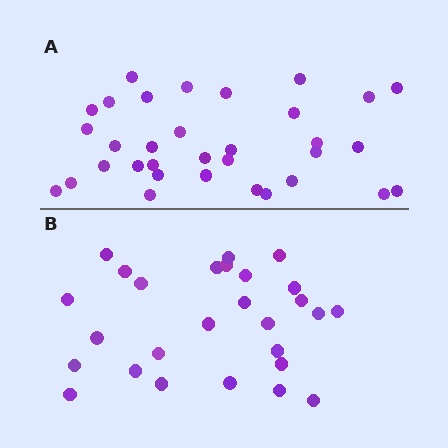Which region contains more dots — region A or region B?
Region A (the top region) has more dots.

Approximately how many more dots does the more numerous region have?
Region A has about 6 more dots than region B.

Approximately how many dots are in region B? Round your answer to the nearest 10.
About 30 dots. (The exact count is 27, which rounds to 30.)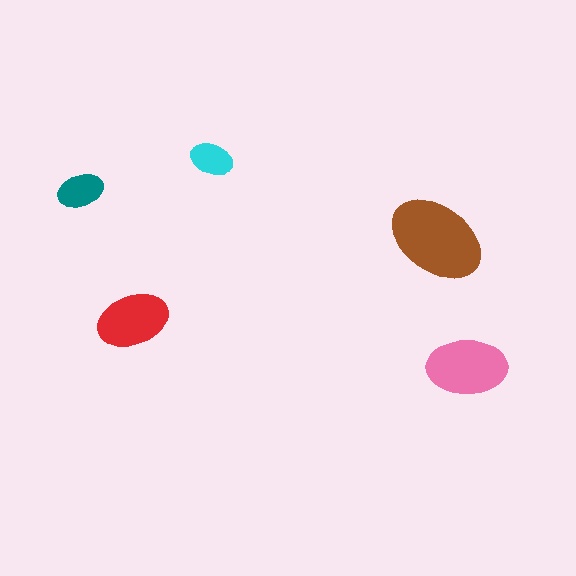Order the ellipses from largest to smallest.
the brown one, the pink one, the red one, the teal one, the cyan one.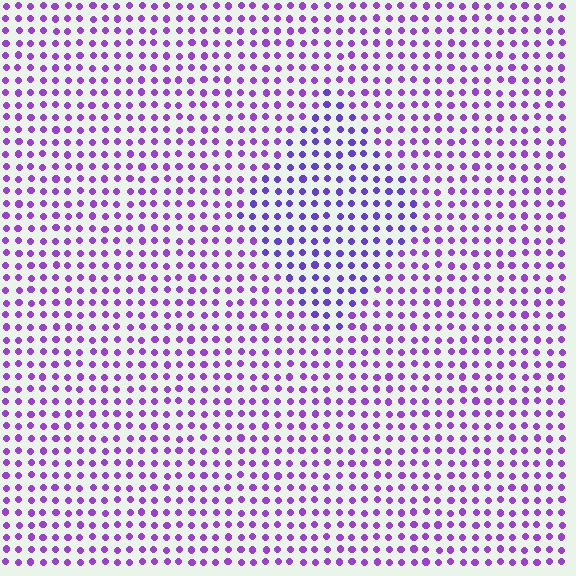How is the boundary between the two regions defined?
The boundary is defined purely by a slight shift in hue (about 23 degrees). Spacing, size, and orientation are identical on both sides.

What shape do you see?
I see a diamond.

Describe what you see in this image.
The image is filled with small purple elements in a uniform arrangement. A diamond-shaped region is visible where the elements are tinted to a slightly different hue, forming a subtle color boundary.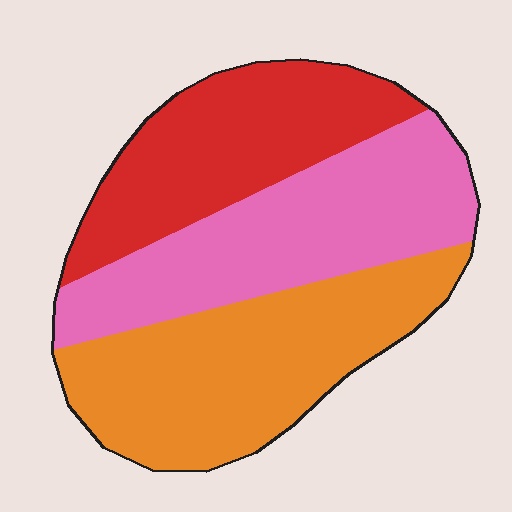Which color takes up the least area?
Red, at roughly 30%.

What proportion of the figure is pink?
Pink takes up about one third (1/3) of the figure.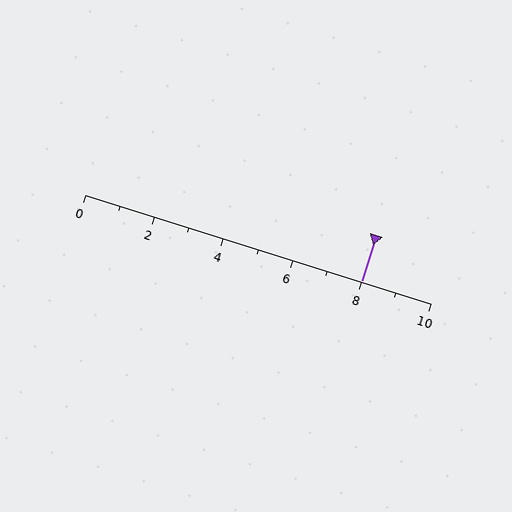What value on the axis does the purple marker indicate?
The marker indicates approximately 8.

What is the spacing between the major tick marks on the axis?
The major ticks are spaced 2 apart.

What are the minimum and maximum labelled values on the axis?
The axis runs from 0 to 10.